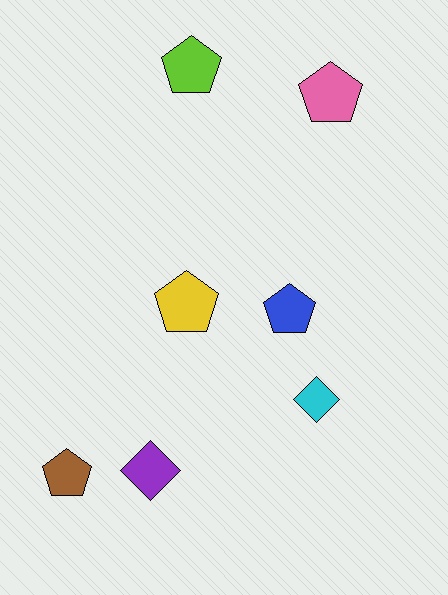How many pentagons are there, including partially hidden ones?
There are 5 pentagons.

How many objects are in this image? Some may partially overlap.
There are 7 objects.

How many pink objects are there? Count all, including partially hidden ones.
There is 1 pink object.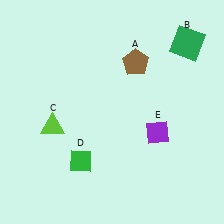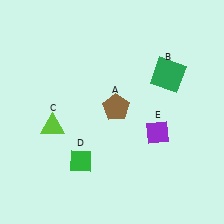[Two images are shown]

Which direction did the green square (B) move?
The green square (B) moved down.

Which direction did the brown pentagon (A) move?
The brown pentagon (A) moved down.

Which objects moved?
The objects that moved are: the brown pentagon (A), the green square (B).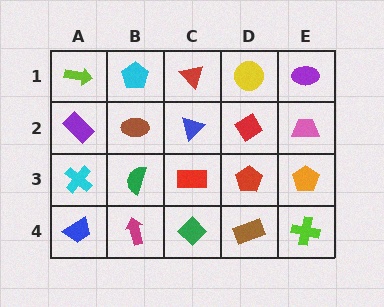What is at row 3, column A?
A cyan cross.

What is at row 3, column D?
A red pentagon.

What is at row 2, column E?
A pink trapezoid.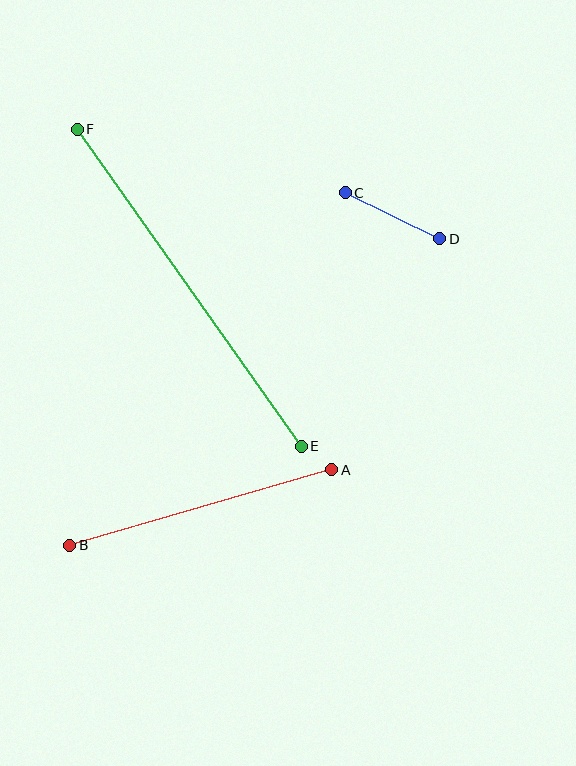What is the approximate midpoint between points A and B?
The midpoint is at approximately (201, 507) pixels.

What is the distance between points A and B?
The distance is approximately 273 pixels.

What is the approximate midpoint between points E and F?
The midpoint is at approximately (189, 288) pixels.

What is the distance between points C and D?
The distance is approximately 105 pixels.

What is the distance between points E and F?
The distance is approximately 388 pixels.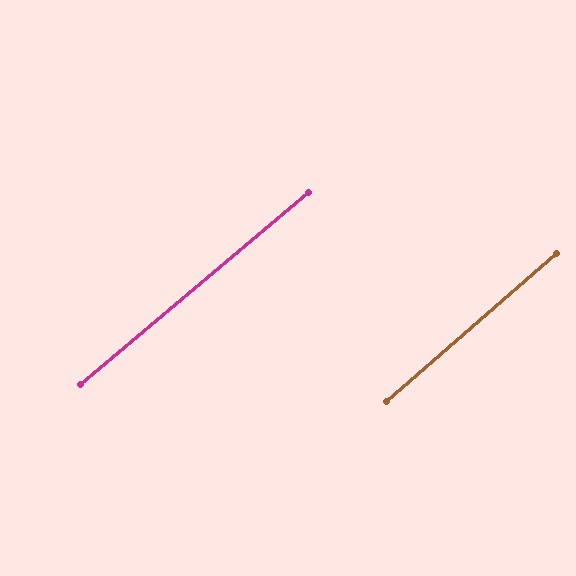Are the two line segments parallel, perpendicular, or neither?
Parallel — their directions differ by only 1.1°.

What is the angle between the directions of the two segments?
Approximately 1 degree.